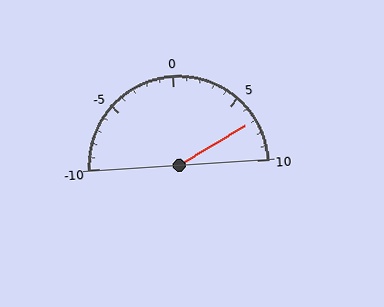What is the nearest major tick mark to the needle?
The nearest major tick mark is 5.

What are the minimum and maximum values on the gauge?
The gauge ranges from -10 to 10.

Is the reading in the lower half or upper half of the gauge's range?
The reading is in the upper half of the range (-10 to 10).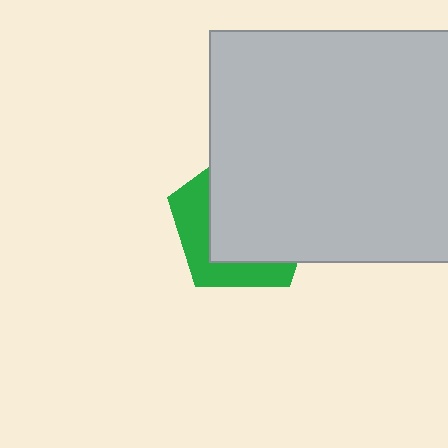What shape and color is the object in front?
The object in front is a light gray rectangle.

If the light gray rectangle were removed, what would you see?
You would see the complete green pentagon.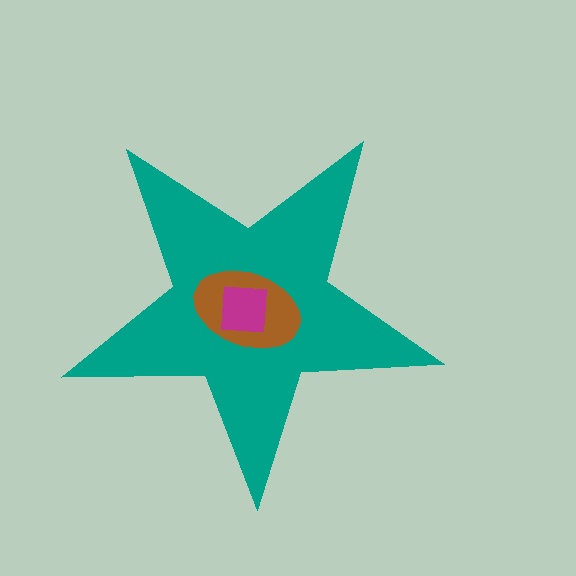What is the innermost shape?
The magenta square.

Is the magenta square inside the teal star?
Yes.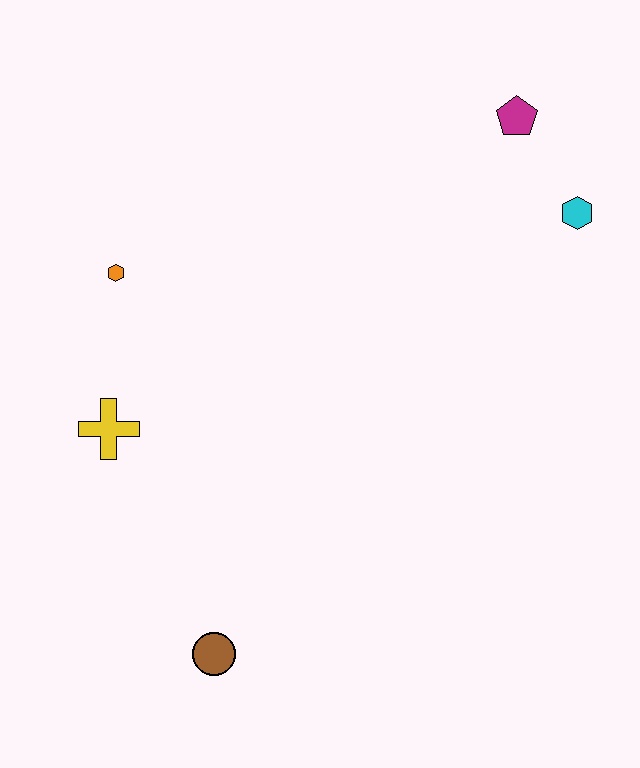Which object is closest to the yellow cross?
The orange hexagon is closest to the yellow cross.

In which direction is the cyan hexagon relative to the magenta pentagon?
The cyan hexagon is below the magenta pentagon.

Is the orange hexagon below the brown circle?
No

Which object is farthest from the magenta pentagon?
The brown circle is farthest from the magenta pentagon.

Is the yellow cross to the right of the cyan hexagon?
No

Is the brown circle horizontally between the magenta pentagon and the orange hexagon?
Yes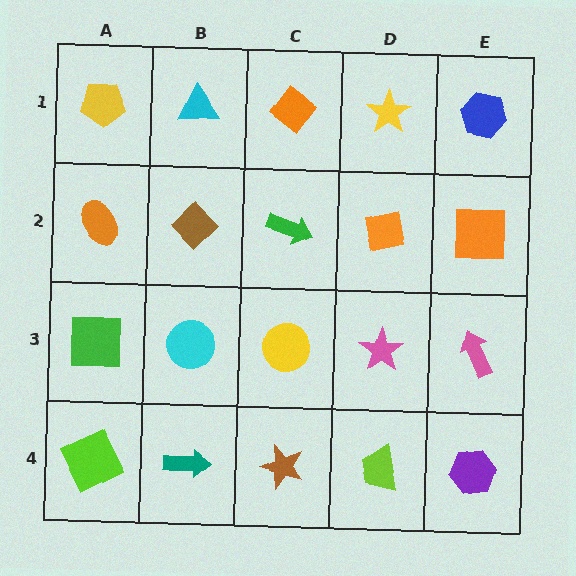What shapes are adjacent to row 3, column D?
An orange square (row 2, column D), a lime trapezoid (row 4, column D), a yellow circle (row 3, column C), a pink arrow (row 3, column E).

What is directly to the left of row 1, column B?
A yellow pentagon.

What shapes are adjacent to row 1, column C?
A green arrow (row 2, column C), a cyan triangle (row 1, column B), a yellow star (row 1, column D).